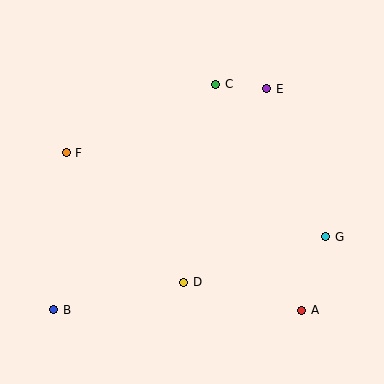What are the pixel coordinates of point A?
Point A is at (302, 310).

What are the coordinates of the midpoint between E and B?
The midpoint between E and B is at (160, 199).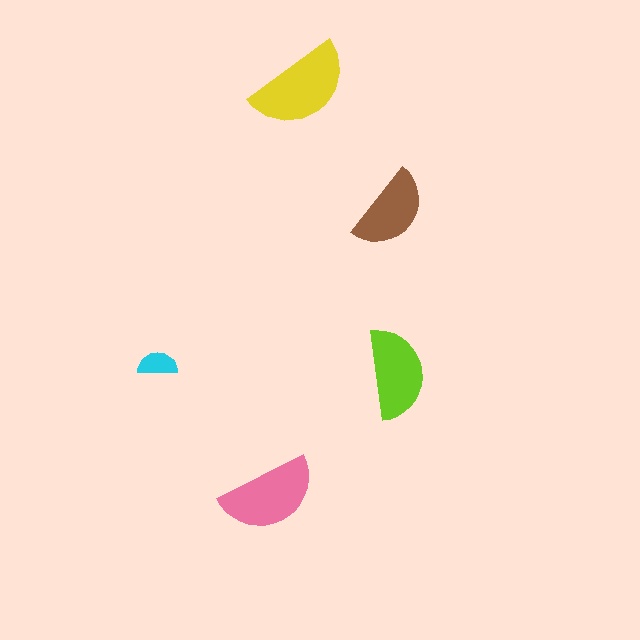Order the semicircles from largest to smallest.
the yellow one, the pink one, the lime one, the brown one, the cyan one.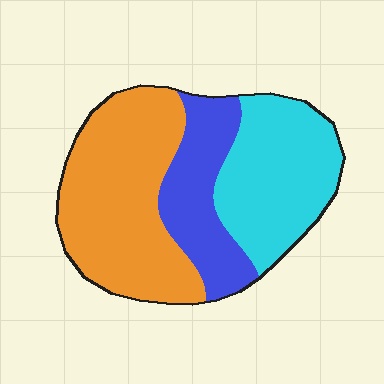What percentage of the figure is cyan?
Cyan covers 32% of the figure.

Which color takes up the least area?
Blue, at roughly 25%.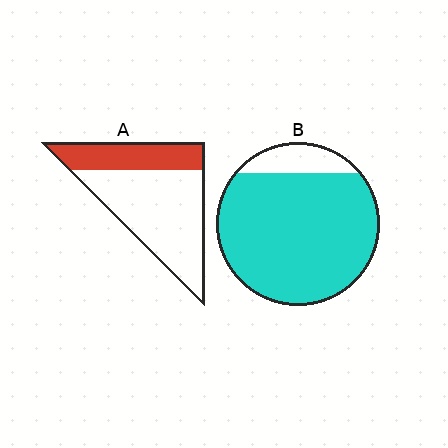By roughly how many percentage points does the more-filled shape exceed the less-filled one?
By roughly 55 percentage points (B over A).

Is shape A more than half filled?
No.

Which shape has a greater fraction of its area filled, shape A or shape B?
Shape B.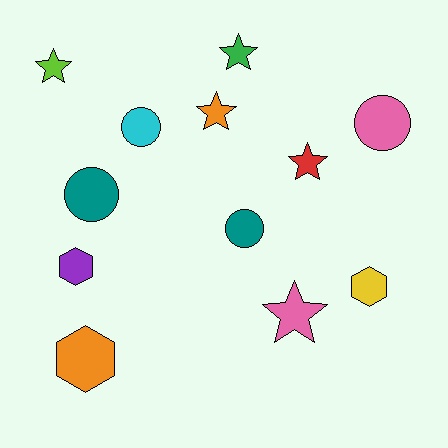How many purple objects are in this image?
There is 1 purple object.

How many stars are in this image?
There are 5 stars.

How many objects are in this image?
There are 12 objects.